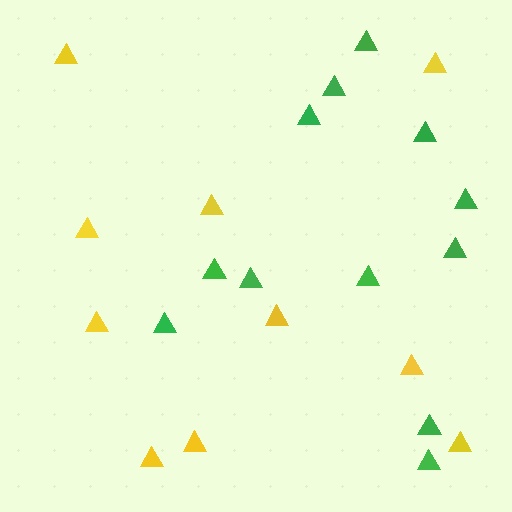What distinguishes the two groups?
There are 2 groups: one group of yellow triangles (10) and one group of green triangles (12).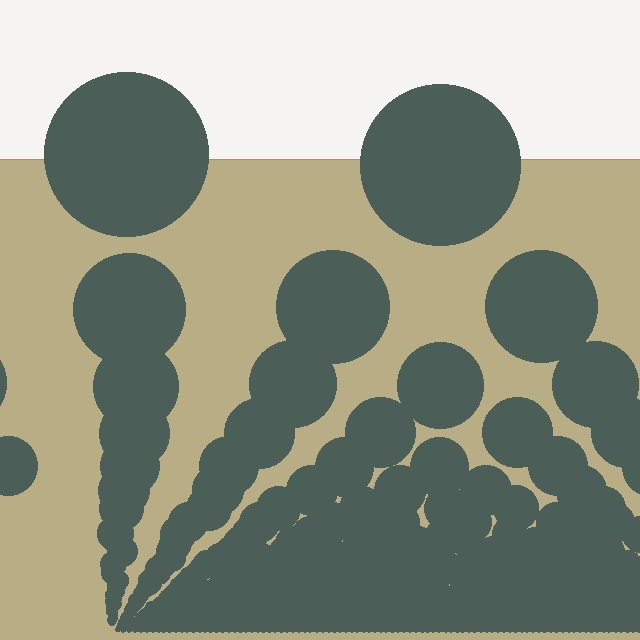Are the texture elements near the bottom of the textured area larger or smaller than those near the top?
Smaller. The gradient is inverted — elements near the bottom are smaller and denser.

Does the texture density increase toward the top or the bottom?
Density increases toward the bottom.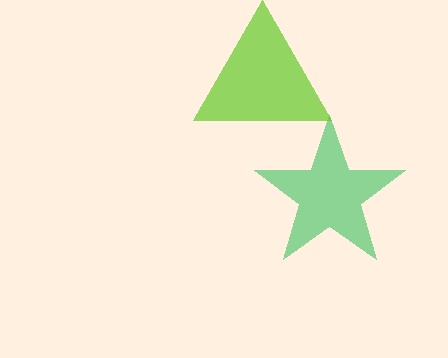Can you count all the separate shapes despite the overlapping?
Yes, there are 2 separate shapes.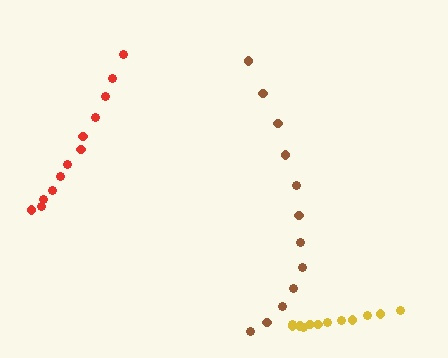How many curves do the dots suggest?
There are 3 distinct paths.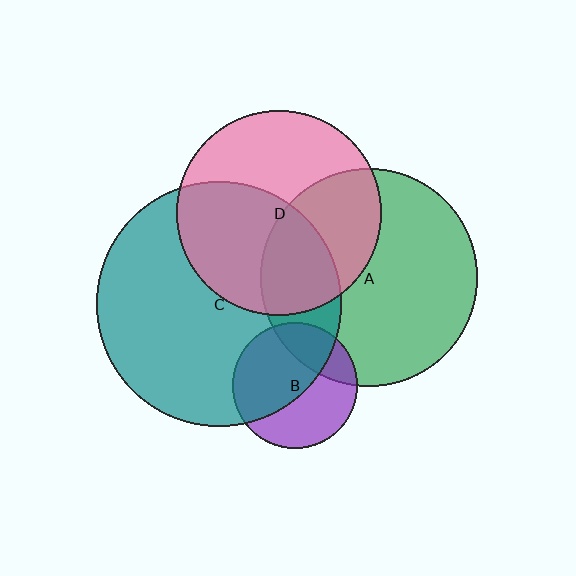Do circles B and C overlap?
Yes.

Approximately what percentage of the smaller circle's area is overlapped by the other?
Approximately 55%.